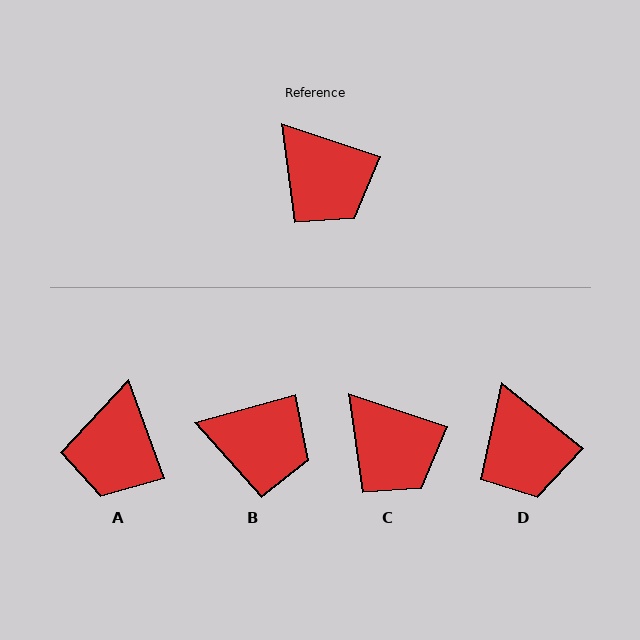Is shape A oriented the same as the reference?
No, it is off by about 51 degrees.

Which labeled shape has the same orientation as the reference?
C.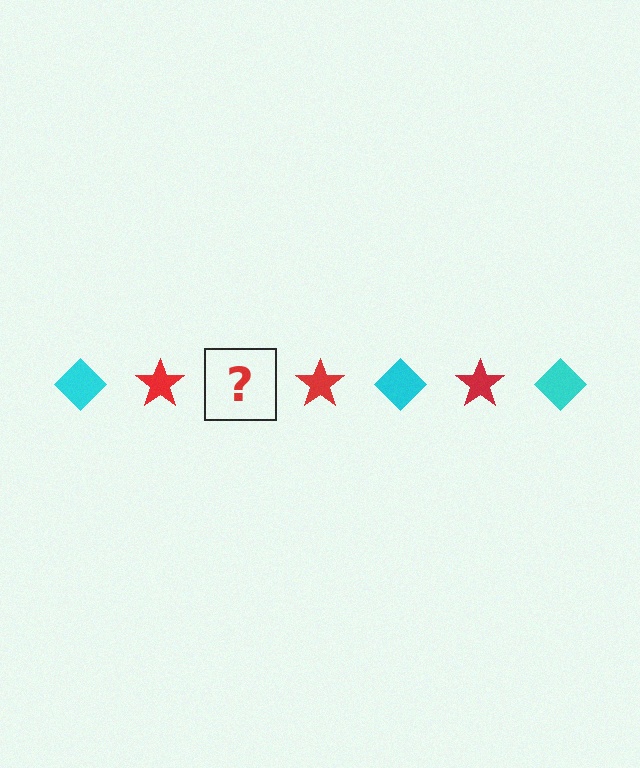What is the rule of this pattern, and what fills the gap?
The rule is that the pattern alternates between cyan diamond and red star. The gap should be filled with a cyan diamond.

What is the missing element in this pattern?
The missing element is a cyan diamond.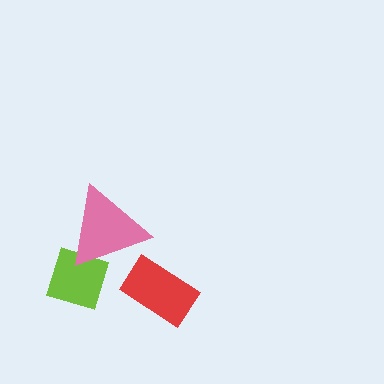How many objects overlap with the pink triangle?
1 object overlaps with the pink triangle.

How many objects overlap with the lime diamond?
1 object overlaps with the lime diamond.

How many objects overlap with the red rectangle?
0 objects overlap with the red rectangle.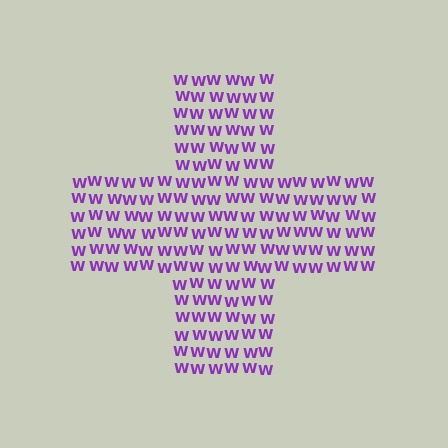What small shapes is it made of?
It is made of small letter W's.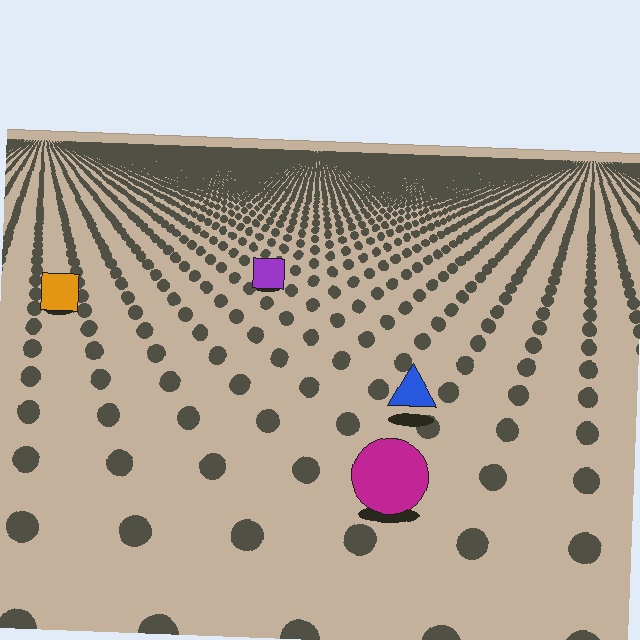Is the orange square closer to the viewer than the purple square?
Yes. The orange square is closer — you can tell from the texture gradient: the ground texture is coarser near it.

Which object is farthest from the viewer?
The purple square is farthest from the viewer. It appears smaller and the ground texture around it is denser.